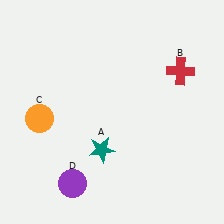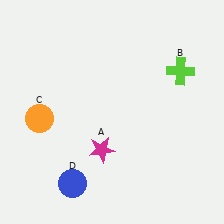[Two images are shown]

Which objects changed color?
A changed from teal to magenta. B changed from red to lime. D changed from purple to blue.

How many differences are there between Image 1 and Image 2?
There are 3 differences between the two images.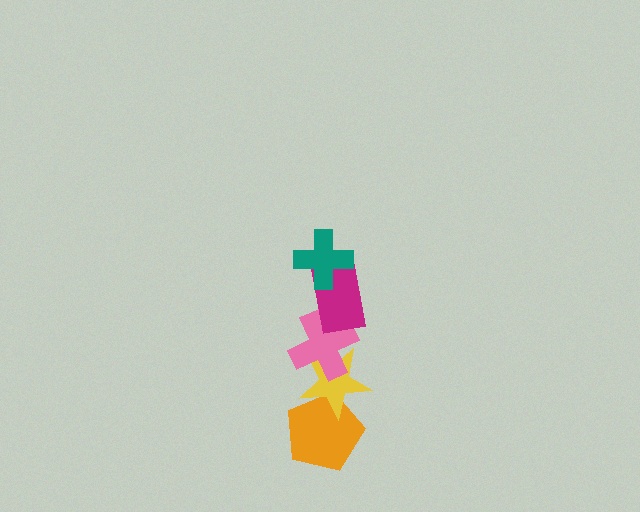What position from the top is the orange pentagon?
The orange pentagon is 5th from the top.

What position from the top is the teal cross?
The teal cross is 1st from the top.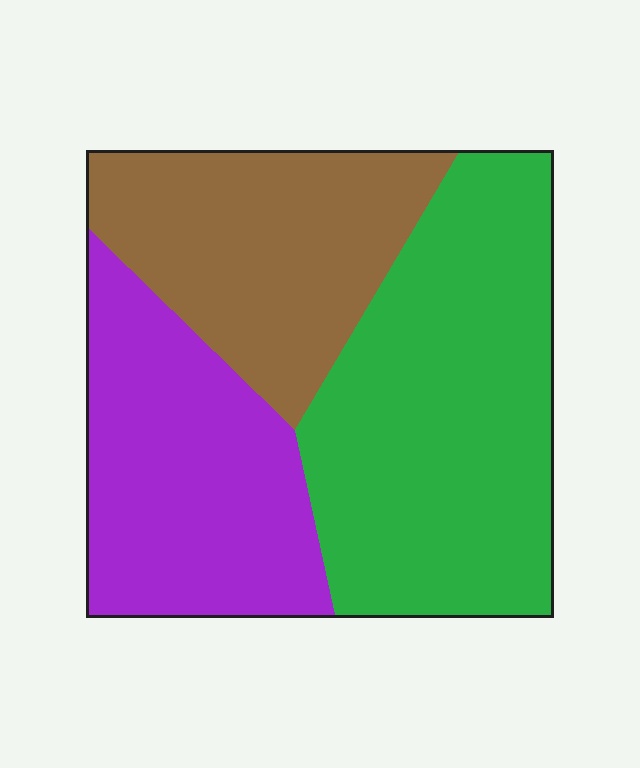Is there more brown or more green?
Green.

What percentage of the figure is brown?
Brown takes up about one quarter (1/4) of the figure.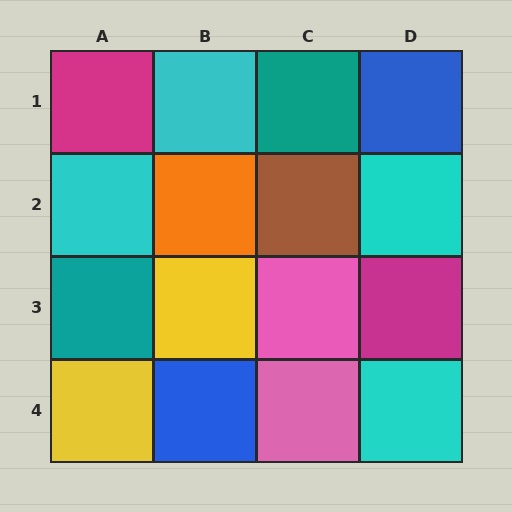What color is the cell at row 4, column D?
Cyan.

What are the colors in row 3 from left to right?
Teal, yellow, pink, magenta.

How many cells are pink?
2 cells are pink.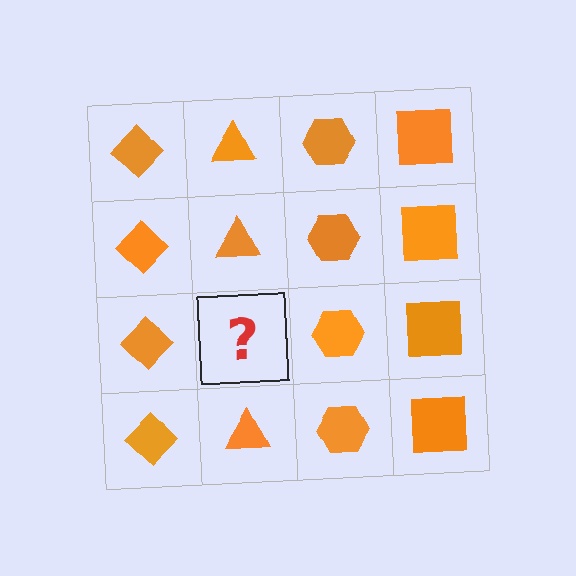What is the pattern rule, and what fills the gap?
The rule is that each column has a consistent shape. The gap should be filled with an orange triangle.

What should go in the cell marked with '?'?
The missing cell should contain an orange triangle.